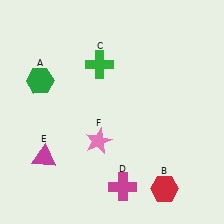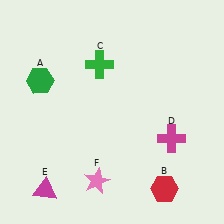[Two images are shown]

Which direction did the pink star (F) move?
The pink star (F) moved down.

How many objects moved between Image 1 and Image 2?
3 objects moved between the two images.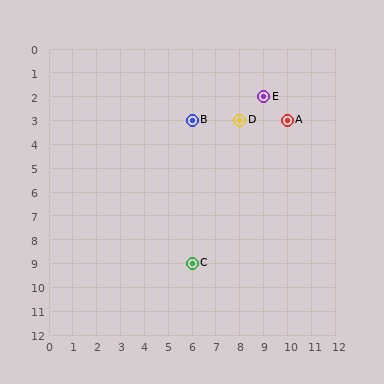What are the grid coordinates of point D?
Point D is at grid coordinates (8, 3).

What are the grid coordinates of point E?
Point E is at grid coordinates (9, 2).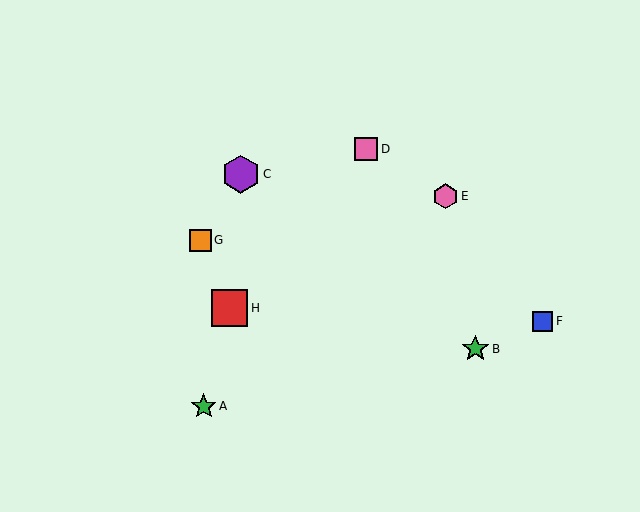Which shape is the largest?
The purple hexagon (labeled C) is the largest.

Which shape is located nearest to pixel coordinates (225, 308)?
The red square (labeled H) at (230, 308) is nearest to that location.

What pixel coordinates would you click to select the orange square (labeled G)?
Click at (200, 240) to select the orange square G.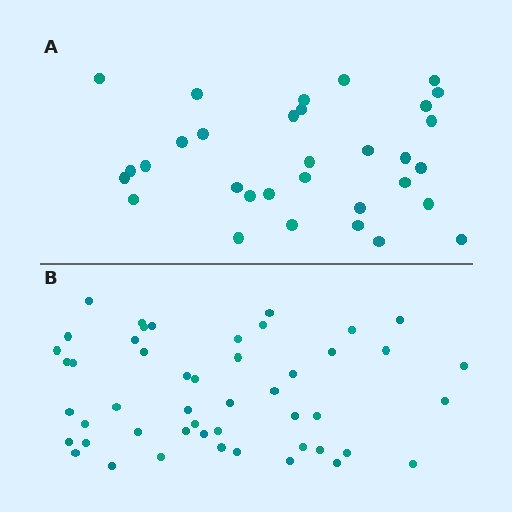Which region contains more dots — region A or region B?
Region B (the bottom region) has more dots.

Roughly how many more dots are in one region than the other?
Region B has approximately 15 more dots than region A.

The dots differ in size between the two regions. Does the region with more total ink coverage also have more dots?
No. Region A has more total ink coverage because its dots are larger, but region B actually contains more individual dots. Total area can be misleading — the number of items is what matters here.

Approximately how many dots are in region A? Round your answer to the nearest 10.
About 30 dots. (The exact count is 32, which rounds to 30.)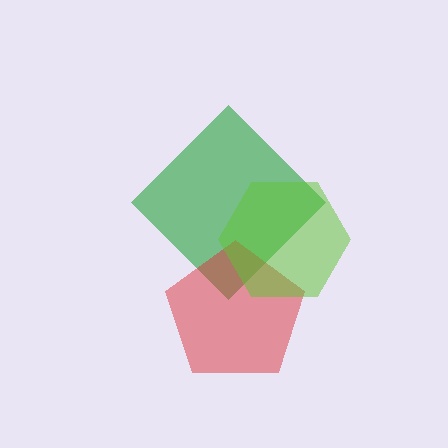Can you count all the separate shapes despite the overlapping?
Yes, there are 3 separate shapes.